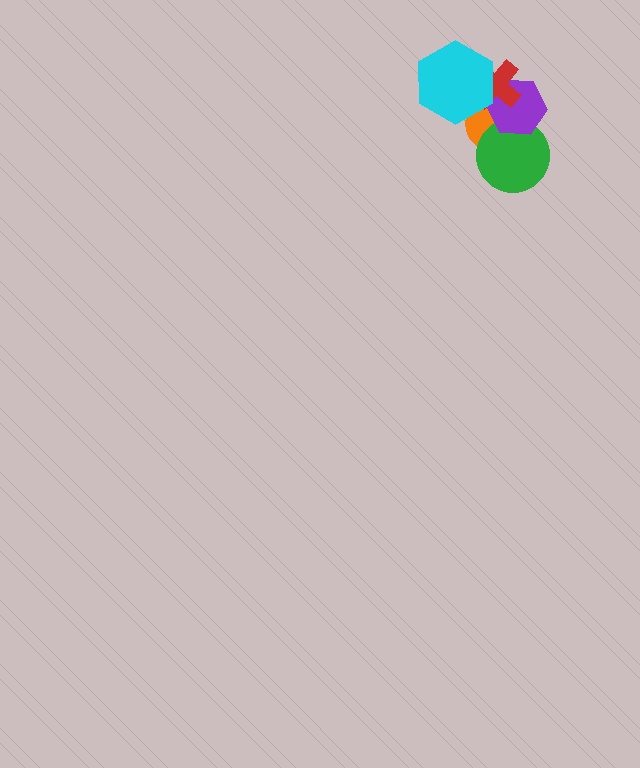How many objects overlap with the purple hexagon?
3 objects overlap with the purple hexagon.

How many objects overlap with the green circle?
2 objects overlap with the green circle.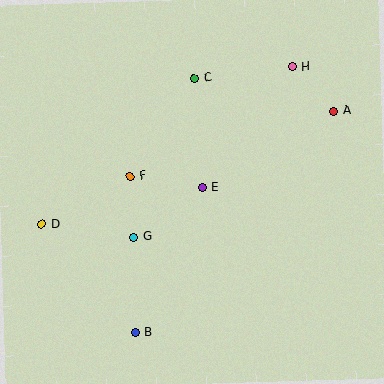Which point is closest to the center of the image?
Point E at (202, 188) is closest to the center.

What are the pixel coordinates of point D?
Point D is at (42, 224).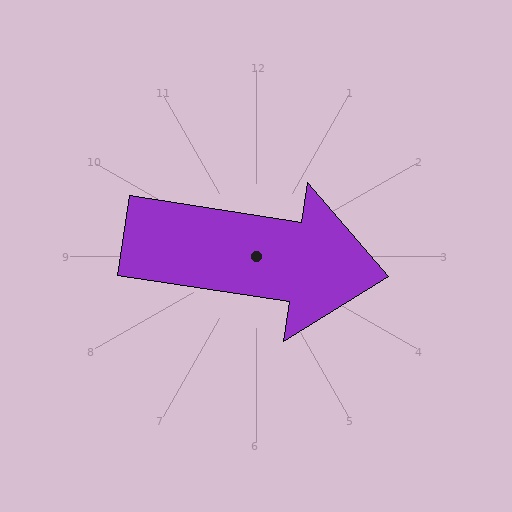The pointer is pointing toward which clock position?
Roughly 3 o'clock.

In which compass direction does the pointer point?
East.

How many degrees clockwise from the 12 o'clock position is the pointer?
Approximately 99 degrees.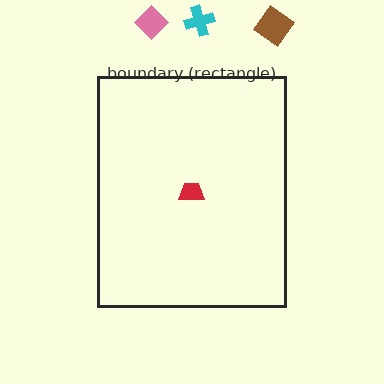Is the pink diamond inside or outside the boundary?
Outside.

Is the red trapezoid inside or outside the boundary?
Inside.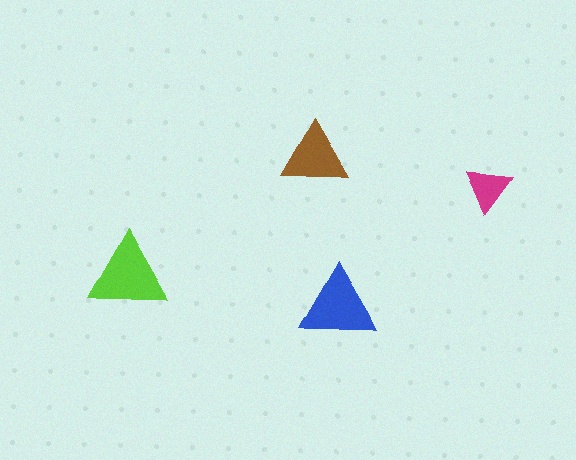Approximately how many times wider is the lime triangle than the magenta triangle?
About 1.5 times wider.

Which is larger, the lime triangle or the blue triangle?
The lime one.